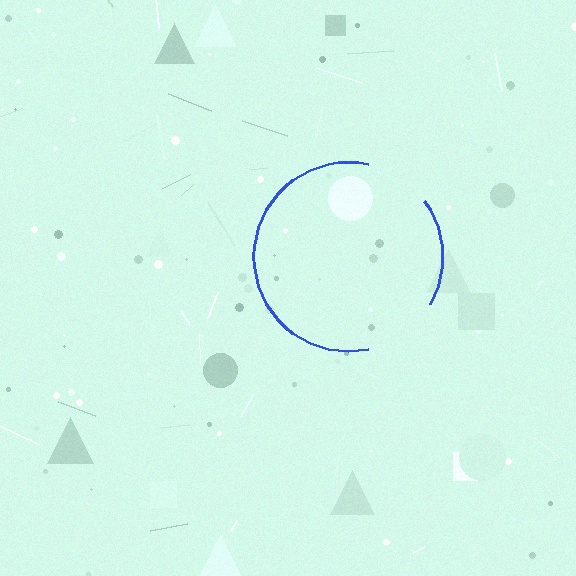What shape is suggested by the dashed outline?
The dashed outline suggests a circle.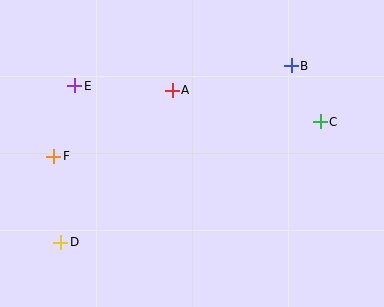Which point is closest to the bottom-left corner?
Point D is closest to the bottom-left corner.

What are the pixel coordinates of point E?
Point E is at (75, 86).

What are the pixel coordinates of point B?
Point B is at (291, 66).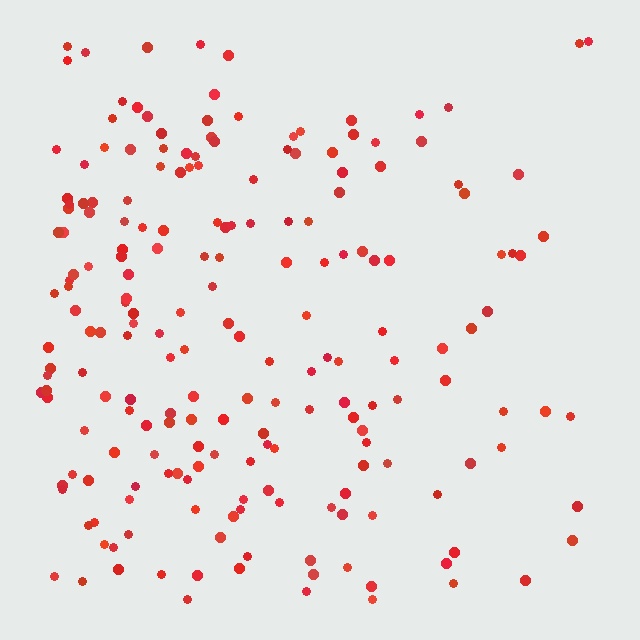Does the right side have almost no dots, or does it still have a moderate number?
Still a moderate number, just noticeably fewer than the left.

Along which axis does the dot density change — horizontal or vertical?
Horizontal.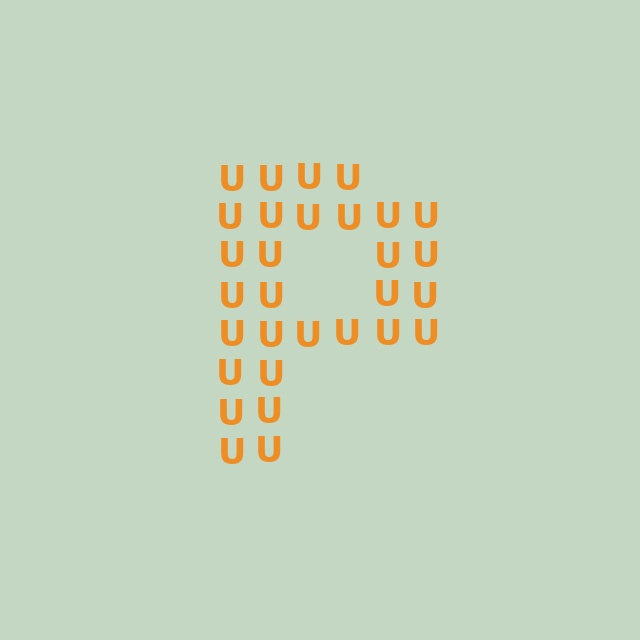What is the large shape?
The large shape is the letter P.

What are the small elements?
The small elements are letter U's.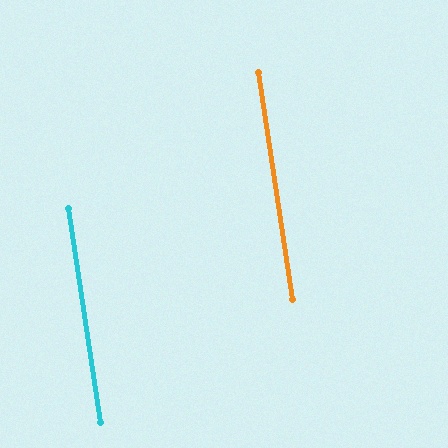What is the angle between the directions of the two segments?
Approximately 0 degrees.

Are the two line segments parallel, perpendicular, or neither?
Parallel — their directions differ by only 0.1°.